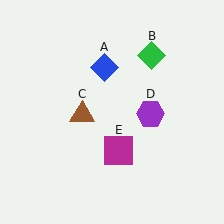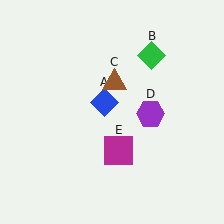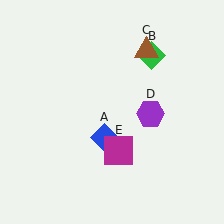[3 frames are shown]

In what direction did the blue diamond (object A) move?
The blue diamond (object A) moved down.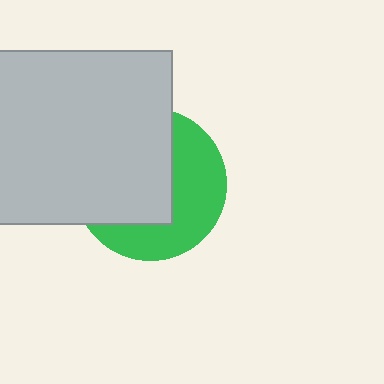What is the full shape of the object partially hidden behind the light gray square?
The partially hidden object is a green circle.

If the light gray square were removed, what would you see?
You would see the complete green circle.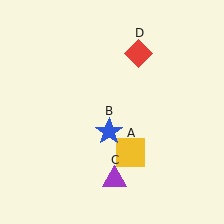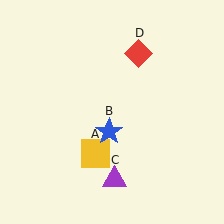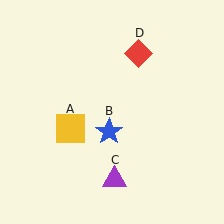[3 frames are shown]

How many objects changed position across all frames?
1 object changed position: yellow square (object A).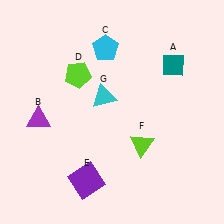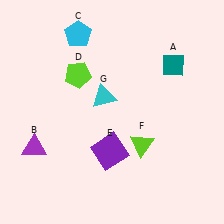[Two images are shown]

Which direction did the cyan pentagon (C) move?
The cyan pentagon (C) moved left.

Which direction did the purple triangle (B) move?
The purple triangle (B) moved down.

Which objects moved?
The objects that moved are: the purple triangle (B), the cyan pentagon (C), the purple square (E).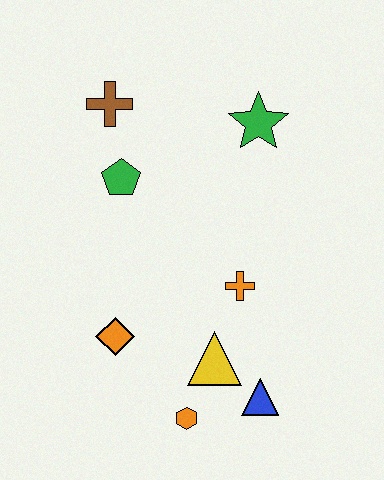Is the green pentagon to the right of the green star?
No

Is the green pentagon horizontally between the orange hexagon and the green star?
No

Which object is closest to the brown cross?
The green pentagon is closest to the brown cross.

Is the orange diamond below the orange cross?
Yes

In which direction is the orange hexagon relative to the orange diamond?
The orange hexagon is below the orange diamond.